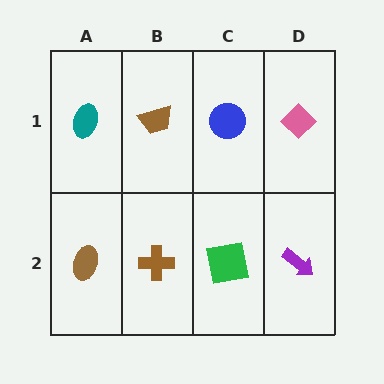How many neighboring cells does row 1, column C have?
3.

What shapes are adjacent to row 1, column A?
A brown ellipse (row 2, column A), a brown trapezoid (row 1, column B).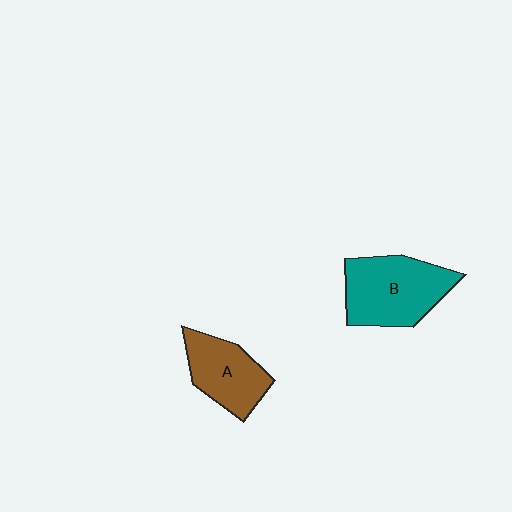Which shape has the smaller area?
Shape A (brown).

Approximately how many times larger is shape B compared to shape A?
Approximately 1.4 times.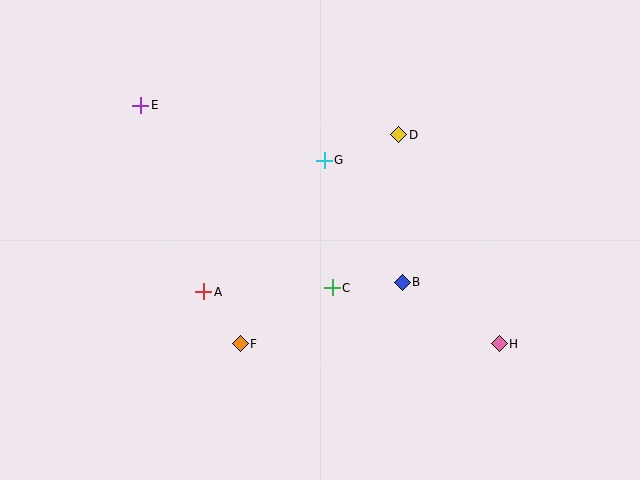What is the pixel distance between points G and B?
The distance between G and B is 145 pixels.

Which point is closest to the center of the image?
Point C at (332, 288) is closest to the center.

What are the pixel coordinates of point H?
Point H is at (499, 344).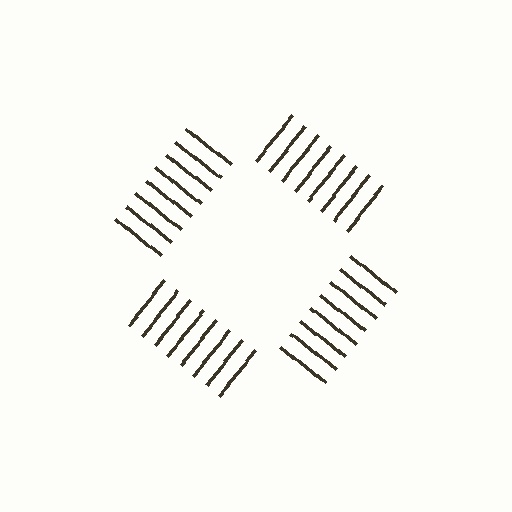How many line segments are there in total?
32 — 8 along each of the 4 edges.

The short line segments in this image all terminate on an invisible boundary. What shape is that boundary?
An illusory square — the line segments terminate on its edges but no continuous stroke is drawn.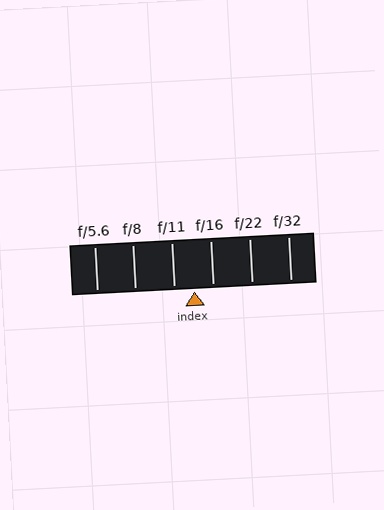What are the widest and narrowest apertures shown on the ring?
The widest aperture shown is f/5.6 and the narrowest is f/32.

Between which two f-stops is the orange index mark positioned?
The index mark is between f/11 and f/16.